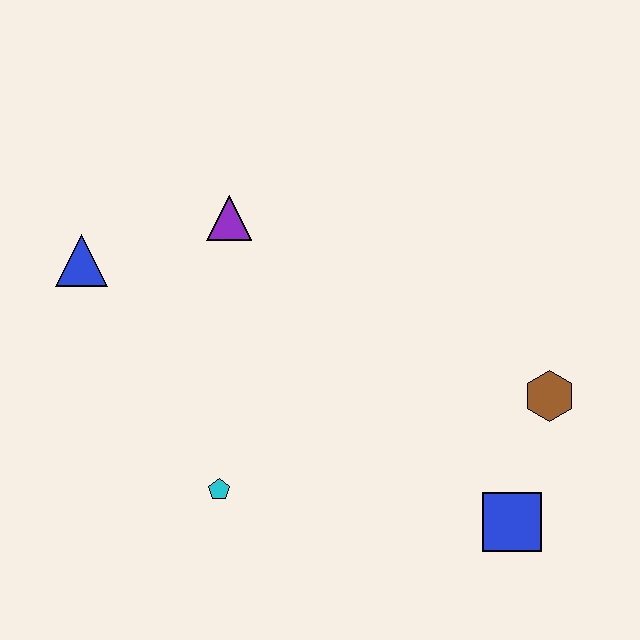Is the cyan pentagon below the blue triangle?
Yes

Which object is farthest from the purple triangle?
The blue square is farthest from the purple triangle.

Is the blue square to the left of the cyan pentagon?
No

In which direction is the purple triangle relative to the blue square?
The purple triangle is above the blue square.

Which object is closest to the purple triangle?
The blue triangle is closest to the purple triangle.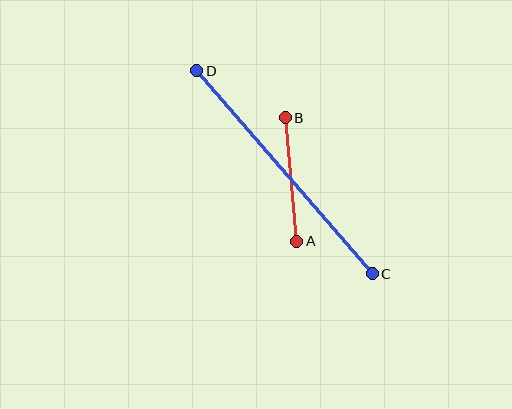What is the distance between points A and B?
The distance is approximately 124 pixels.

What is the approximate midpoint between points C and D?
The midpoint is at approximately (285, 172) pixels.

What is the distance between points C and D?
The distance is approximately 268 pixels.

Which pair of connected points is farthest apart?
Points C and D are farthest apart.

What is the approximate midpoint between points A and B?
The midpoint is at approximately (291, 179) pixels.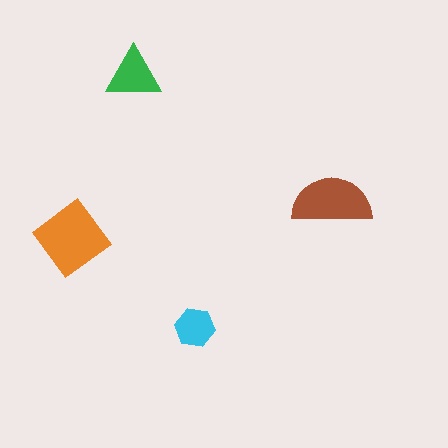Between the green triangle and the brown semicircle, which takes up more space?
The brown semicircle.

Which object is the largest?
The orange diamond.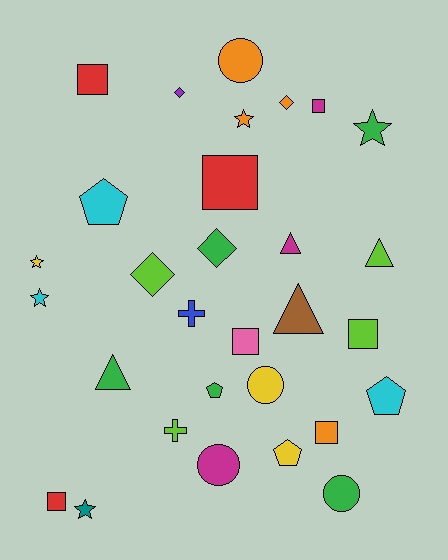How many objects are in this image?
There are 30 objects.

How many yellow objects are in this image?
There are 3 yellow objects.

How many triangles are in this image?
There are 4 triangles.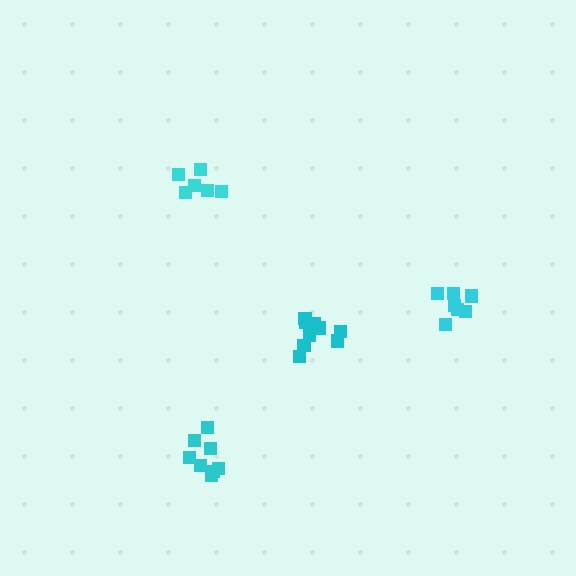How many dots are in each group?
Group 1: 9 dots, Group 2: 7 dots, Group 3: 6 dots, Group 4: 8 dots (30 total).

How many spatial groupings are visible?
There are 4 spatial groupings.